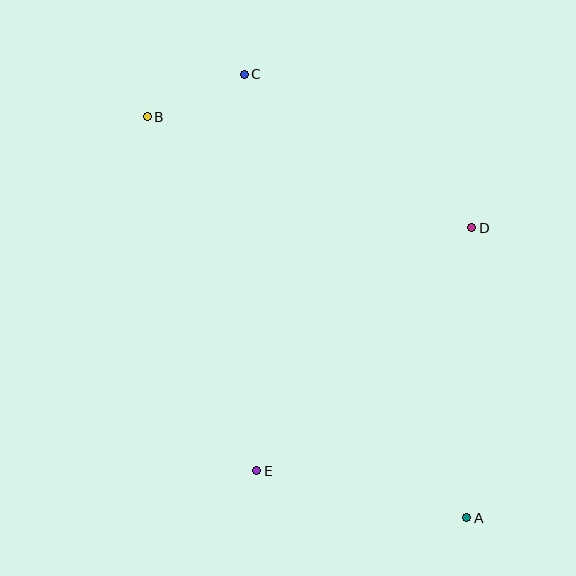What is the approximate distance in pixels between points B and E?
The distance between B and E is approximately 371 pixels.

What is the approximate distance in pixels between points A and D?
The distance between A and D is approximately 290 pixels.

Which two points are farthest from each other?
Points A and B are farthest from each other.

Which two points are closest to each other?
Points B and C are closest to each other.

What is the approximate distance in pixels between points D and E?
The distance between D and E is approximately 324 pixels.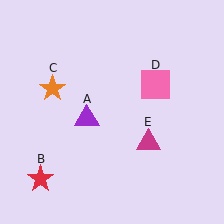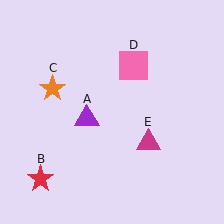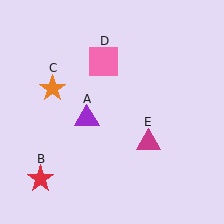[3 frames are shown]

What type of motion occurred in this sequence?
The pink square (object D) rotated counterclockwise around the center of the scene.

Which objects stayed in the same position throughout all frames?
Purple triangle (object A) and red star (object B) and orange star (object C) and magenta triangle (object E) remained stationary.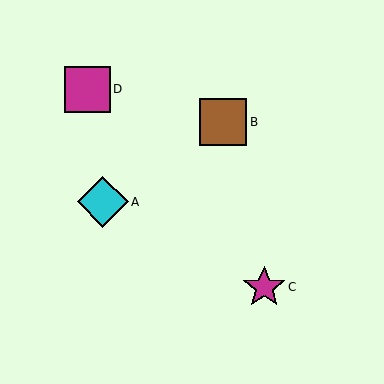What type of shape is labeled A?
Shape A is a cyan diamond.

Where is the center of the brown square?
The center of the brown square is at (223, 122).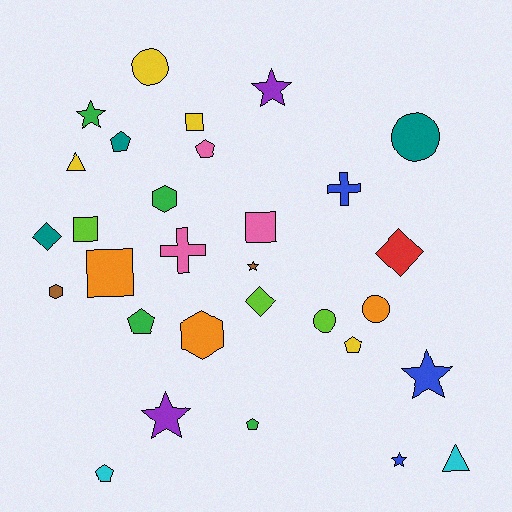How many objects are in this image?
There are 30 objects.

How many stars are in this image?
There are 6 stars.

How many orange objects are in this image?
There are 3 orange objects.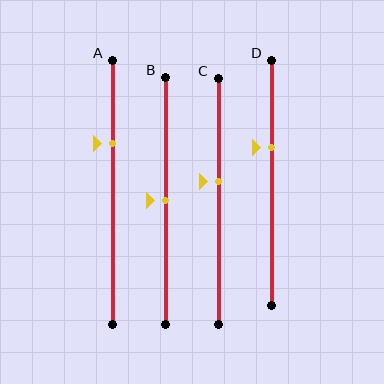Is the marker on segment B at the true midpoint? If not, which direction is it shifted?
Yes, the marker on segment B is at the true midpoint.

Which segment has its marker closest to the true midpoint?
Segment B has its marker closest to the true midpoint.